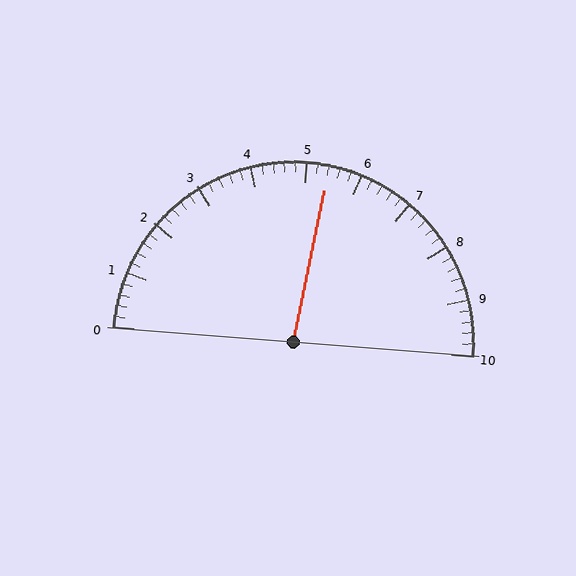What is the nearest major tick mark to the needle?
The nearest major tick mark is 5.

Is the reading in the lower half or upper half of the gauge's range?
The reading is in the upper half of the range (0 to 10).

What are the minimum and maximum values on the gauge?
The gauge ranges from 0 to 10.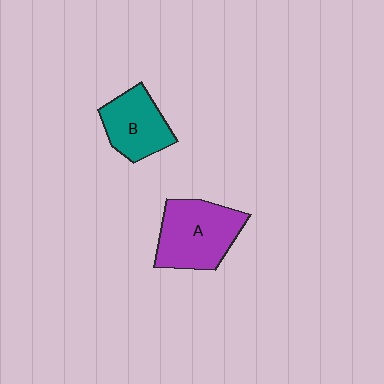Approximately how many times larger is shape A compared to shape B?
Approximately 1.4 times.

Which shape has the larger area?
Shape A (purple).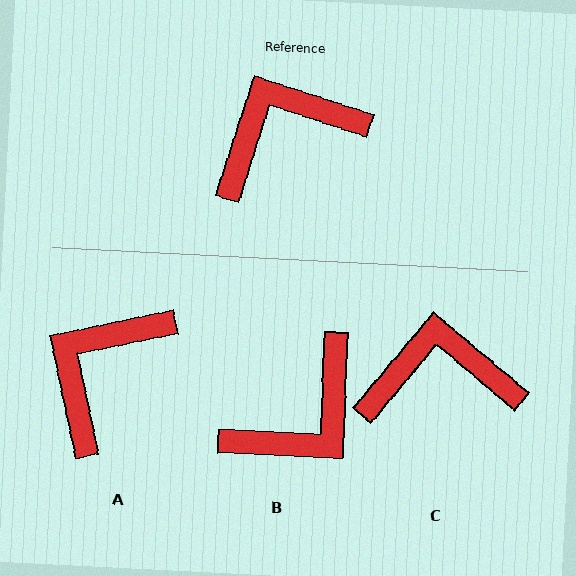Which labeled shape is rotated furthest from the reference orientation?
B, about 165 degrees away.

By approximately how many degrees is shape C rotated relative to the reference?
Approximately 22 degrees clockwise.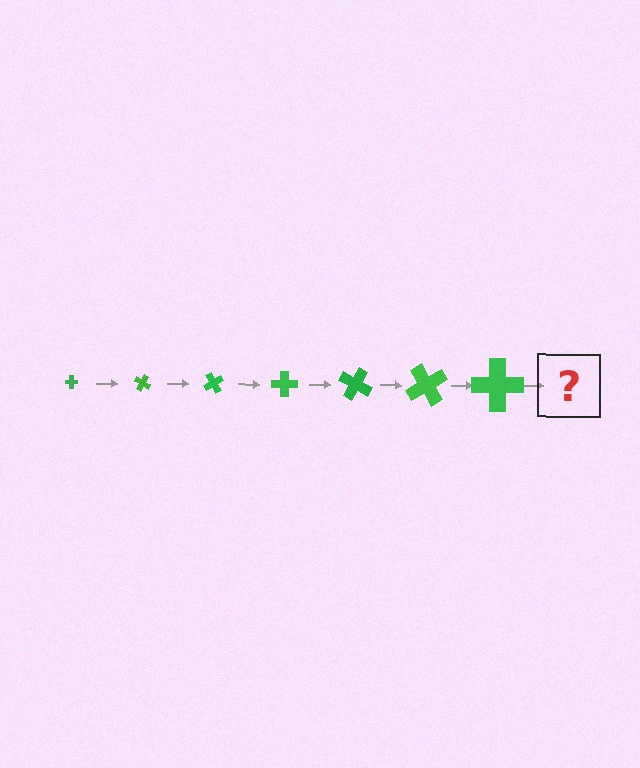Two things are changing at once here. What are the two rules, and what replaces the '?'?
The two rules are that the cross grows larger each step and it rotates 30 degrees each step. The '?' should be a cross, larger than the previous one and rotated 210 degrees from the start.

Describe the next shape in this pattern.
It should be a cross, larger than the previous one and rotated 210 degrees from the start.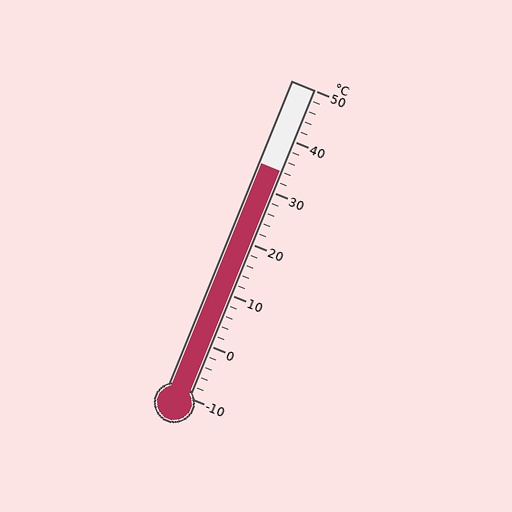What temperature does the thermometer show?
The thermometer shows approximately 34°C.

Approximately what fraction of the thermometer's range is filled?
The thermometer is filled to approximately 75% of its range.